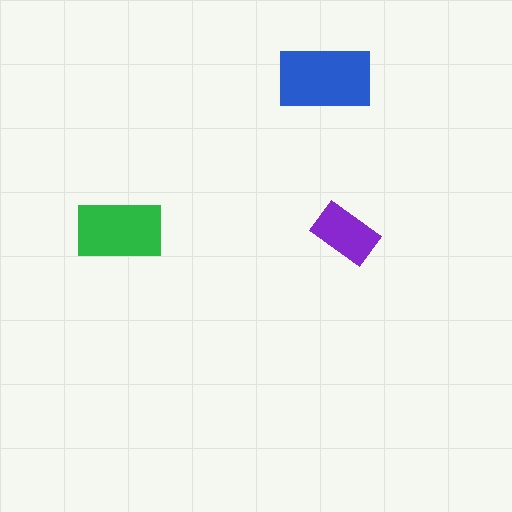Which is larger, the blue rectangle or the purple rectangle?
The blue one.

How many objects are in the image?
There are 3 objects in the image.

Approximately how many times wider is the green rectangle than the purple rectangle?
About 1.5 times wider.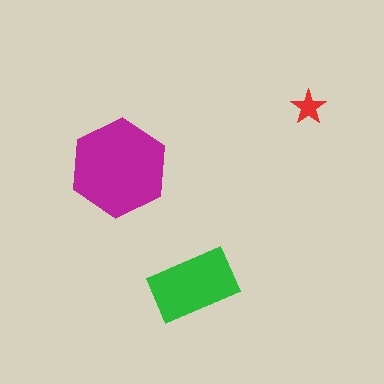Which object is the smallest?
The red star.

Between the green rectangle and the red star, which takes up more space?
The green rectangle.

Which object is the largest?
The magenta hexagon.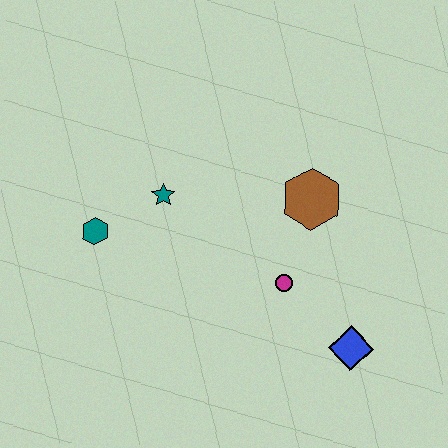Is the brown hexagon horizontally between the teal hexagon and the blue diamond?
Yes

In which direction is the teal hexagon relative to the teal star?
The teal hexagon is to the left of the teal star.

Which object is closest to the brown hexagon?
The magenta circle is closest to the brown hexagon.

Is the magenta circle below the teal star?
Yes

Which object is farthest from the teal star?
The blue diamond is farthest from the teal star.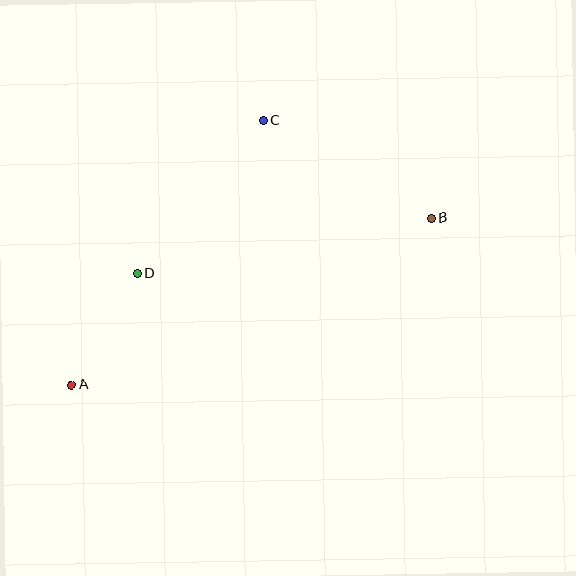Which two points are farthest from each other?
Points A and B are farthest from each other.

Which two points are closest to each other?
Points A and D are closest to each other.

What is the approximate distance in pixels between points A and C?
The distance between A and C is approximately 327 pixels.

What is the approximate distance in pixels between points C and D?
The distance between C and D is approximately 199 pixels.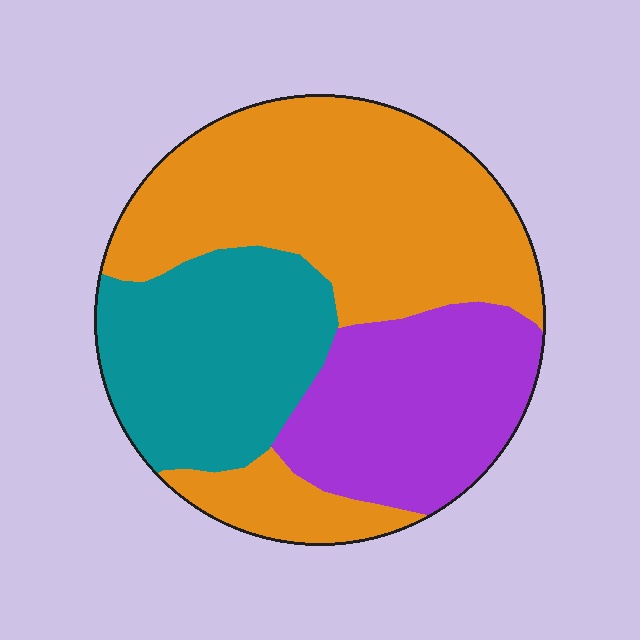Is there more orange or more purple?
Orange.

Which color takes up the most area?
Orange, at roughly 50%.